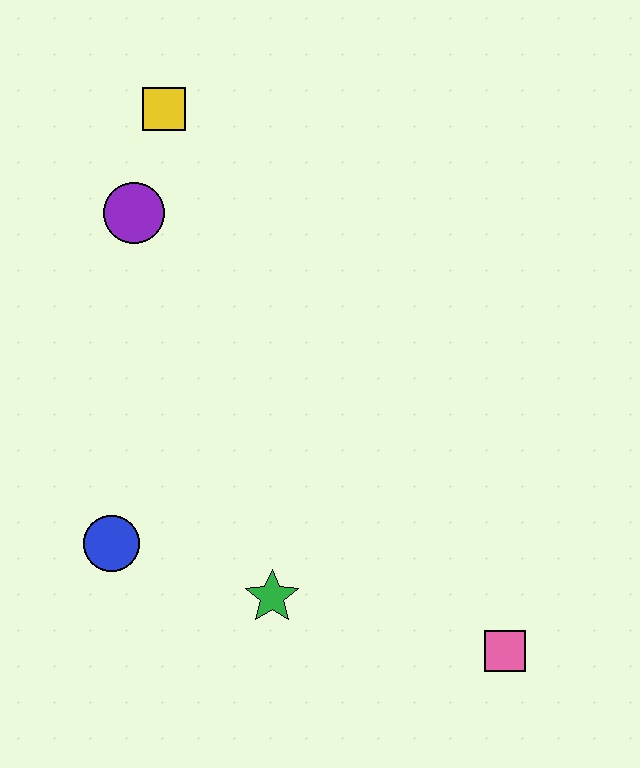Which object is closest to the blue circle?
The green star is closest to the blue circle.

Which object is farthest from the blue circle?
The yellow square is farthest from the blue circle.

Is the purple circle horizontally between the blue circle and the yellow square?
Yes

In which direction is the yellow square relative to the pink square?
The yellow square is above the pink square.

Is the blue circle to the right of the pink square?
No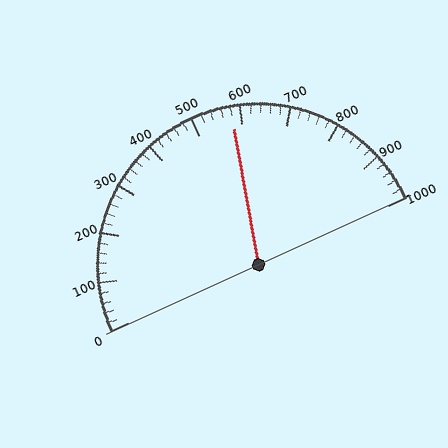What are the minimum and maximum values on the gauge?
The gauge ranges from 0 to 1000.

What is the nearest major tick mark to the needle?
The nearest major tick mark is 600.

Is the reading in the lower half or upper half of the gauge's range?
The reading is in the upper half of the range (0 to 1000).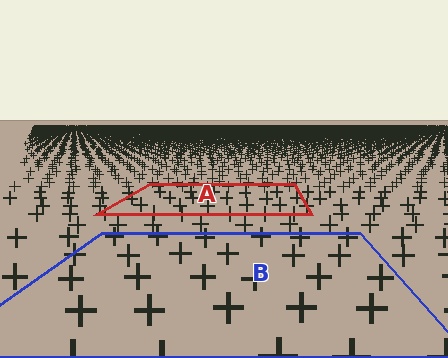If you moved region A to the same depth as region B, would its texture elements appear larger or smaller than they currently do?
They would appear larger. At a closer depth, the same texture elements are projected at a bigger on-screen size.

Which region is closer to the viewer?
Region B is closer. The texture elements there are larger and more spread out.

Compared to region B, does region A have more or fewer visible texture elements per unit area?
Region A has more texture elements per unit area — they are packed more densely because it is farther away.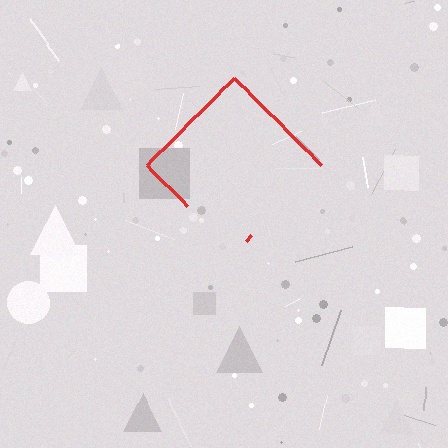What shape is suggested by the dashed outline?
The dashed outline suggests a diamond.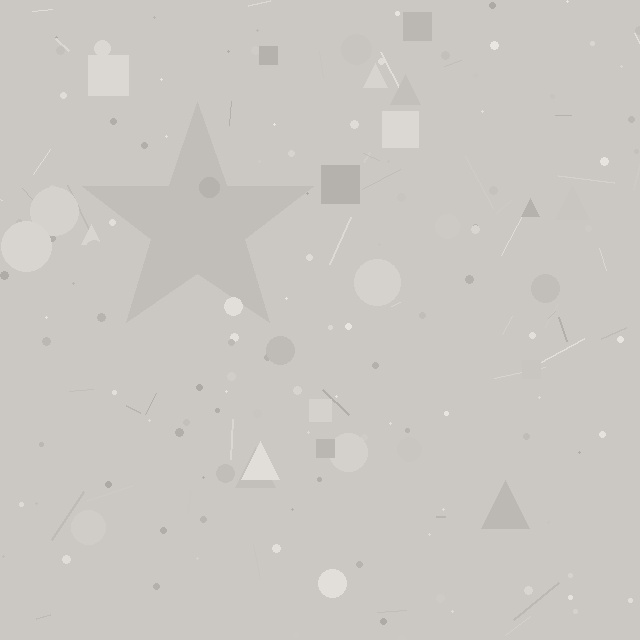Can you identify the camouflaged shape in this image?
The camouflaged shape is a star.